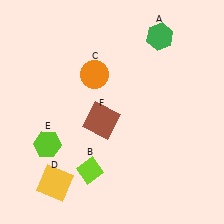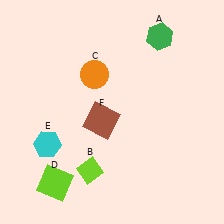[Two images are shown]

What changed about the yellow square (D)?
In Image 1, D is yellow. In Image 2, it changed to lime.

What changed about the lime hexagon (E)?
In Image 1, E is lime. In Image 2, it changed to cyan.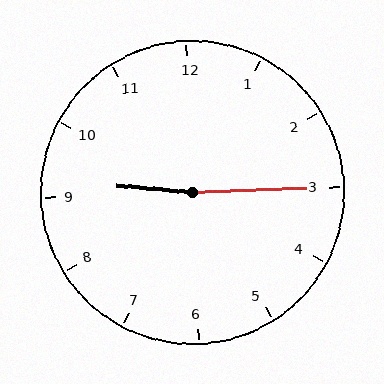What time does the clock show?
9:15.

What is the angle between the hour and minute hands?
Approximately 172 degrees.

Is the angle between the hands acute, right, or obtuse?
It is obtuse.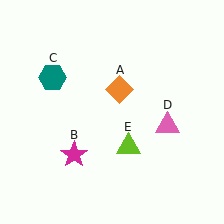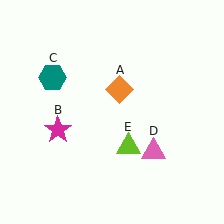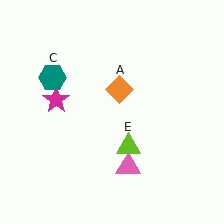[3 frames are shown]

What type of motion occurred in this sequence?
The magenta star (object B), pink triangle (object D) rotated clockwise around the center of the scene.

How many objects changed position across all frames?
2 objects changed position: magenta star (object B), pink triangle (object D).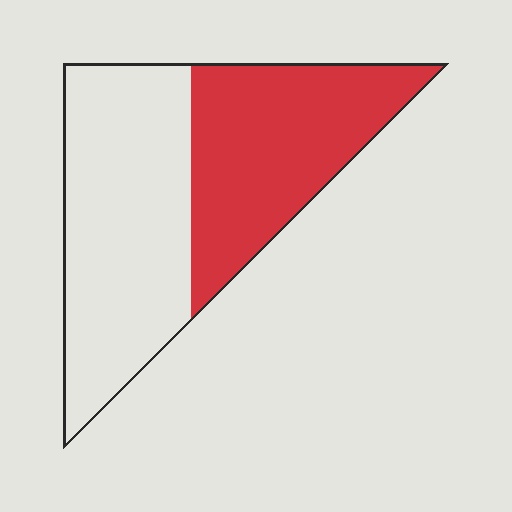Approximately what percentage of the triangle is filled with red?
Approximately 45%.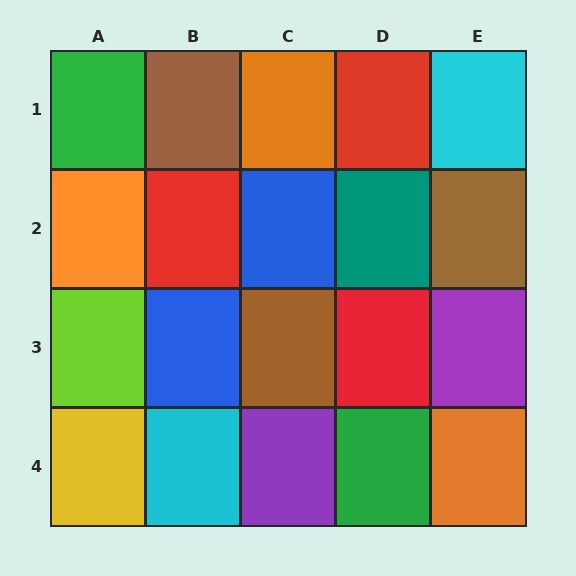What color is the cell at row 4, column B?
Cyan.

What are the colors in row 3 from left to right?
Lime, blue, brown, red, purple.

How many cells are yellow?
1 cell is yellow.